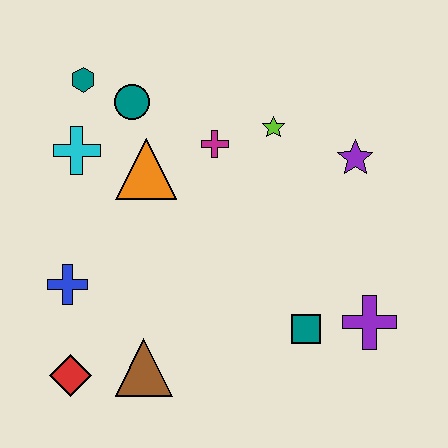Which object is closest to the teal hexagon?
The teal circle is closest to the teal hexagon.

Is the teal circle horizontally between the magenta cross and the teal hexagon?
Yes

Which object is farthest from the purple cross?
The teal hexagon is farthest from the purple cross.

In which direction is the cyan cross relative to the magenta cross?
The cyan cross is to the left of the magenta cross.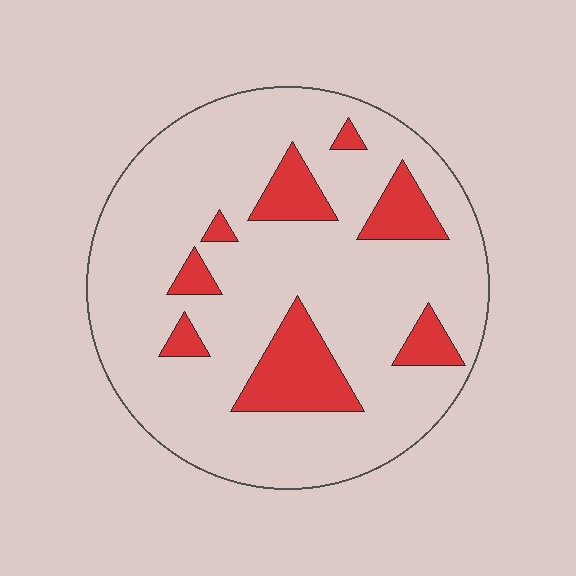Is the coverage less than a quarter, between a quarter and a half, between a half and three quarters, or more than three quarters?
Less than a quarter.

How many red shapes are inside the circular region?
8.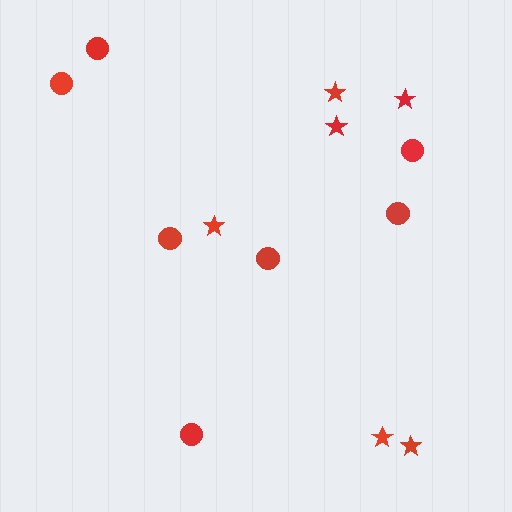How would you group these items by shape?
There are 2 groups: one group of stars (6) and one group of circles (7).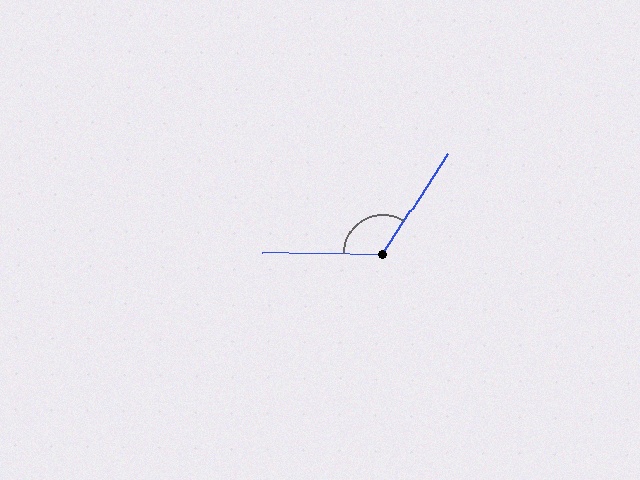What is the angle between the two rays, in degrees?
Approximately 123 degrees.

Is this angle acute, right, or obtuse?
It is obtuse.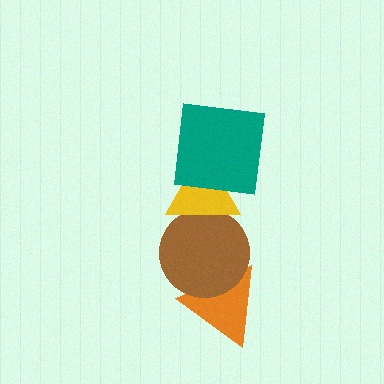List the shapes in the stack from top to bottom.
From top to bottom: the teal square, the yellow triangle, the brown circle, the orange triangle.